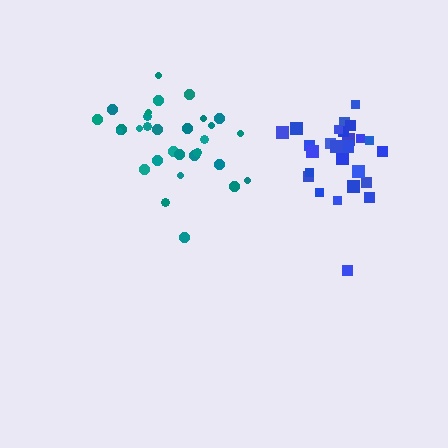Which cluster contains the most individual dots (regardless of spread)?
Teal (30).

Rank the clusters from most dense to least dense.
teal, blue.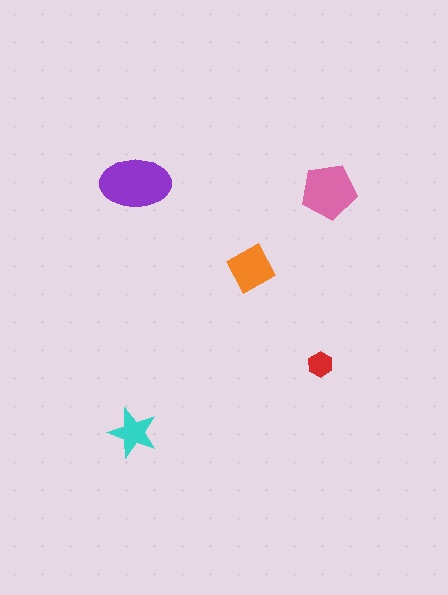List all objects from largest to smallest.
The purple ellipse, the pink pentagon, the orange diamond, the cyan star, the red hexagon.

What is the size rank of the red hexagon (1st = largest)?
5th.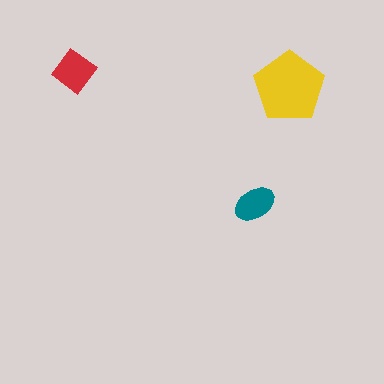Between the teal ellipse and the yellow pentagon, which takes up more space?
The yellow pentagon.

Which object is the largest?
The yellow pentagon.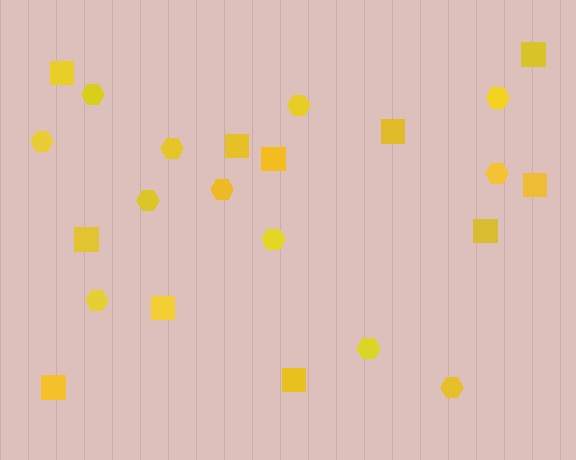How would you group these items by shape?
There are 2 groups: one group of squares (11) and one group of hexagons (12).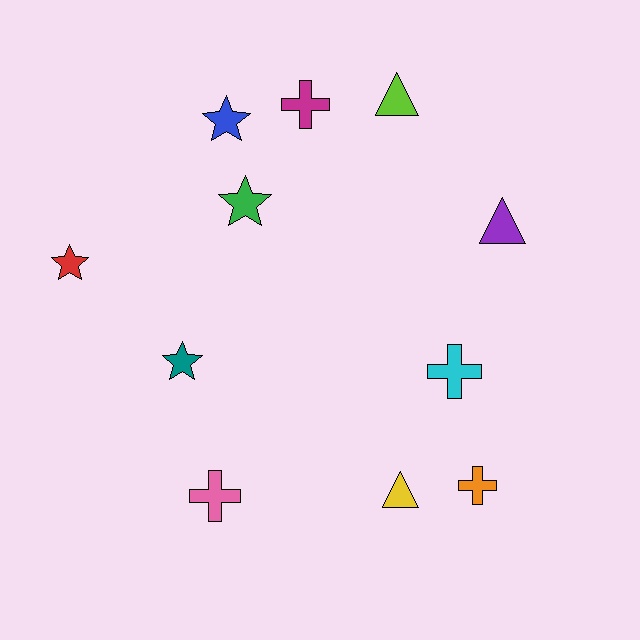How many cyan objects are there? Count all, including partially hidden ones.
There is 1 cyan object.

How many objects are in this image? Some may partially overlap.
There are 11 objects.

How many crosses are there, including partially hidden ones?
There are 4 crosses.